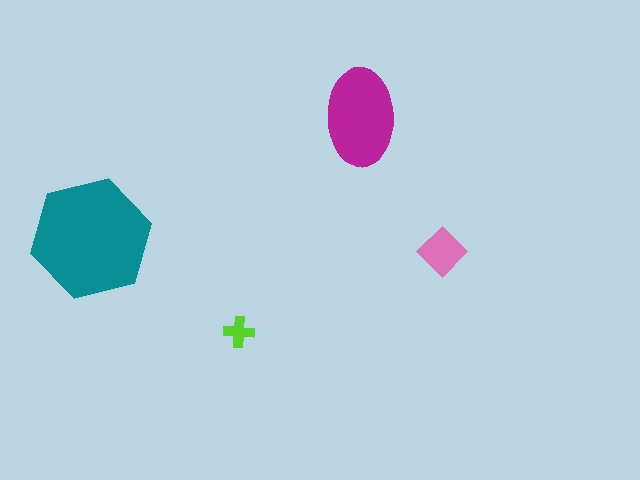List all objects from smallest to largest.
The lime cross, the pink diamond, the magenta ellipse, the teal hexagon.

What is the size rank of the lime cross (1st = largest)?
4th.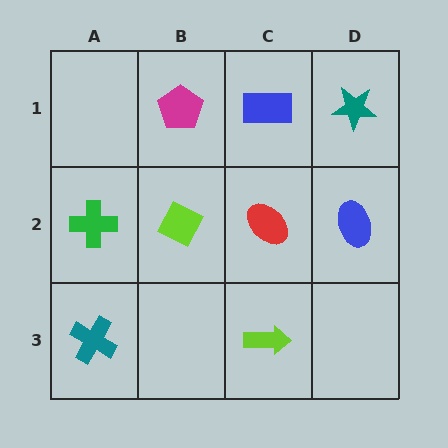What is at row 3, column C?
A lime arrow.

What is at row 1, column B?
A magenta pentagon.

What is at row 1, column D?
A teal star.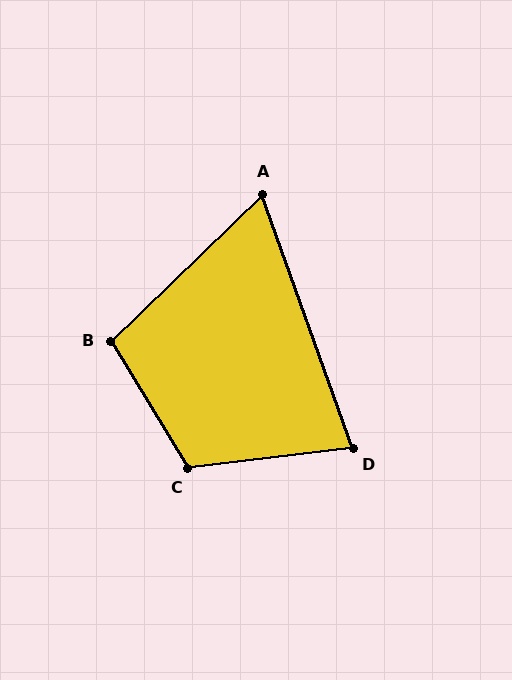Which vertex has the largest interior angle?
C, at approximately 114 degrees.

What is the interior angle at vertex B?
Approximately 103 degrees (obtuse).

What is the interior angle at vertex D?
Approximately 77 degrees (acute).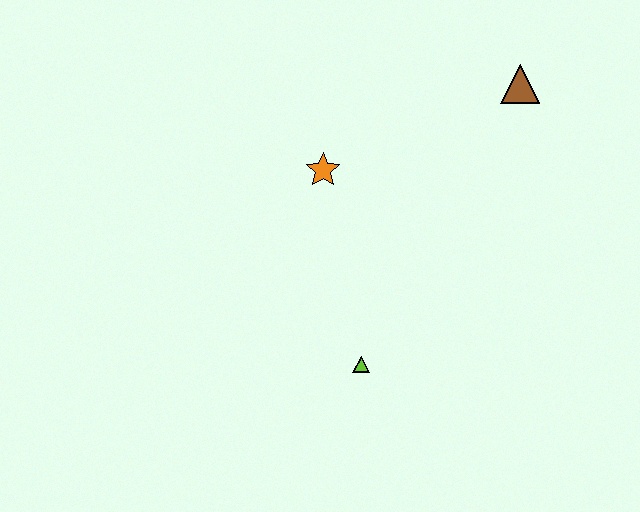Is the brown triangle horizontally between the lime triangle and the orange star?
No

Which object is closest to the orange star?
The lime triangle is closest to the orange star.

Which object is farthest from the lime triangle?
The brown triangle is farthest from the lime triangle.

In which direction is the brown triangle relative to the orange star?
The brown triangle is to the right of the orange star.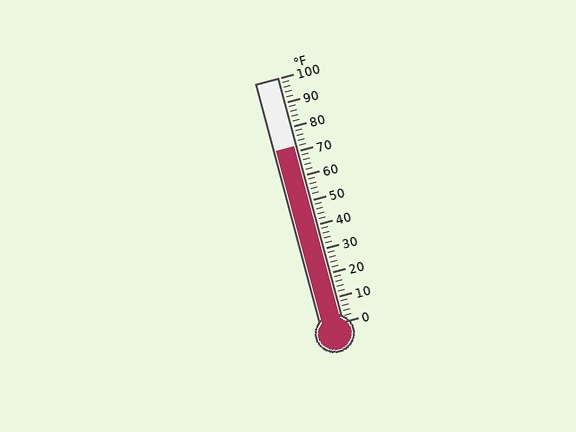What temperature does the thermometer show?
The thermometer shows approximately 72°F.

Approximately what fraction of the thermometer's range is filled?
The thermometer is filled to approximately 70% of its range.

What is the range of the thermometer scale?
The thermometer scale ranges from 0°F to 100°F.